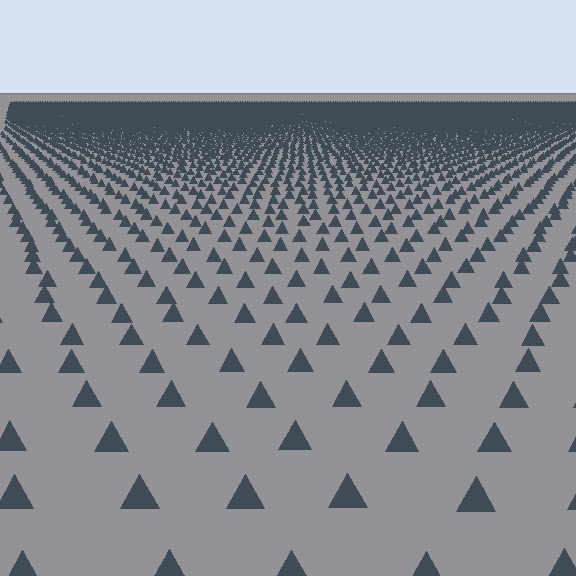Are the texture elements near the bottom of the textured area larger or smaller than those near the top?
Larger. Near the bottom, elements are closer to the viewer and appear at a bigger on-screen size.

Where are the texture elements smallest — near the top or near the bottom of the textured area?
Near the top.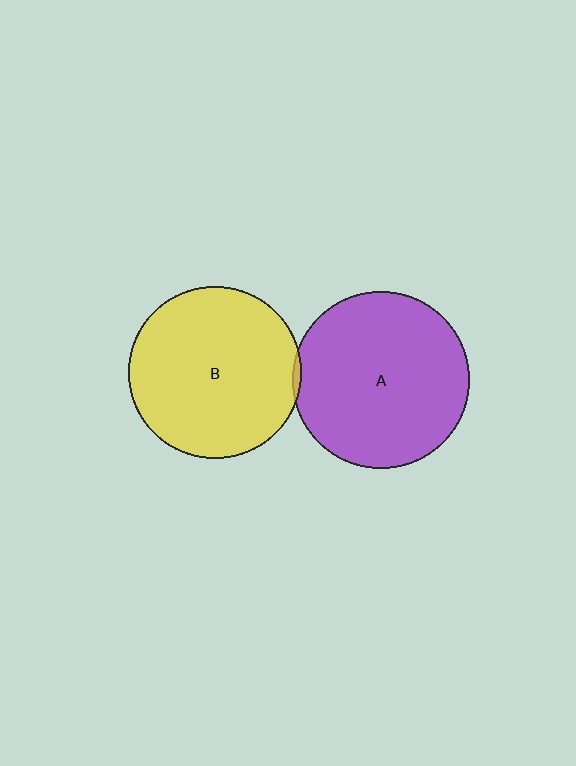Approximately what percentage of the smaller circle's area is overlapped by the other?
Approximately 5%.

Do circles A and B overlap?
Yes.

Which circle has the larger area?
Circle A (purple).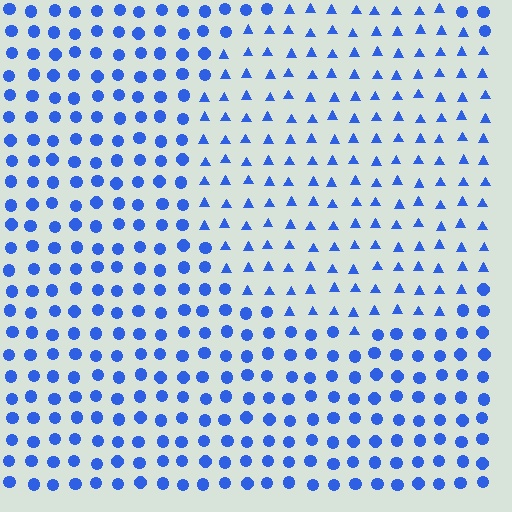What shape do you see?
I see a circle.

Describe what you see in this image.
The image is filled with small blue elements arranged in a uniform grid. A circle-shaped region contains triangles, while the surrounding area contains circles. The boundary is defined purely by the change in element shape.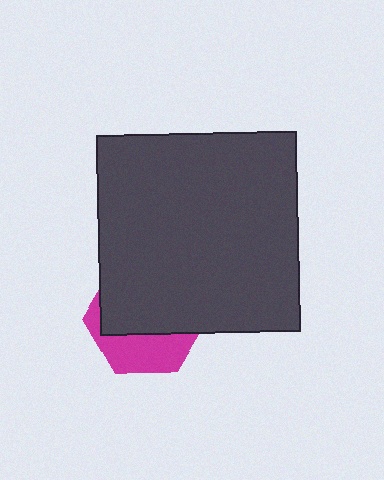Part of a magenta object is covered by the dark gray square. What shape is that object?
It is a hexagon.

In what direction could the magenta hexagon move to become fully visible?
The magenta hexagon could move down. That would shift it out from behind the dark gray square entirely.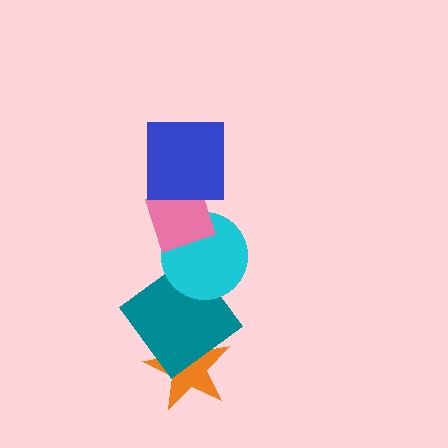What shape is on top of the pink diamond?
The blue square is on top of the pink diamond.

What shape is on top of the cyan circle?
The pink diamond is on top of the cyan circle.